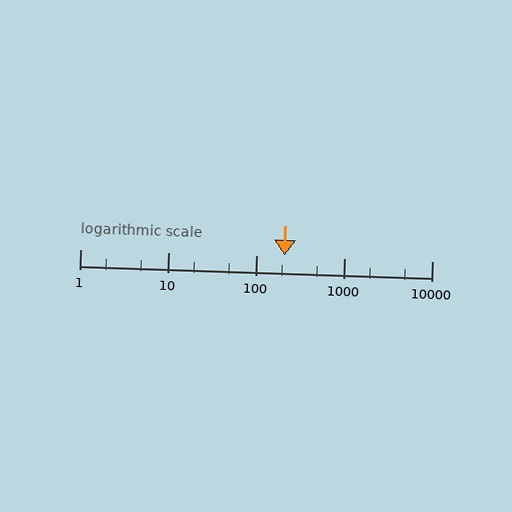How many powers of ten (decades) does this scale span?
The scale spans 4 decades, from 1 to 10000.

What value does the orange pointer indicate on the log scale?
The pointer indicates approximately 210.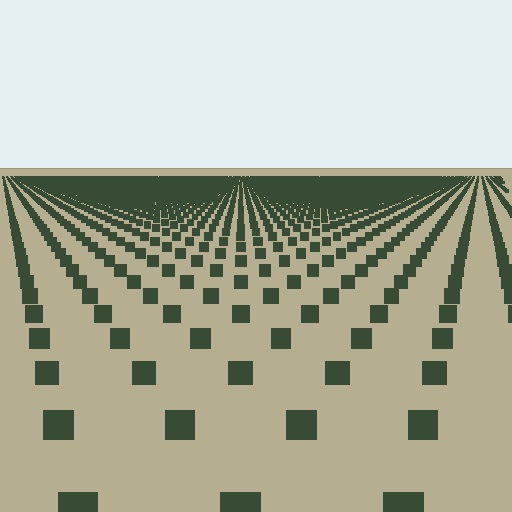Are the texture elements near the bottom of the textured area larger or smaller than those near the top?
Larger. Near the bottom, elements are closer to the viewer and appear at a bigger on-screen size.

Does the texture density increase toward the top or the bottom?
Density increases toward the top.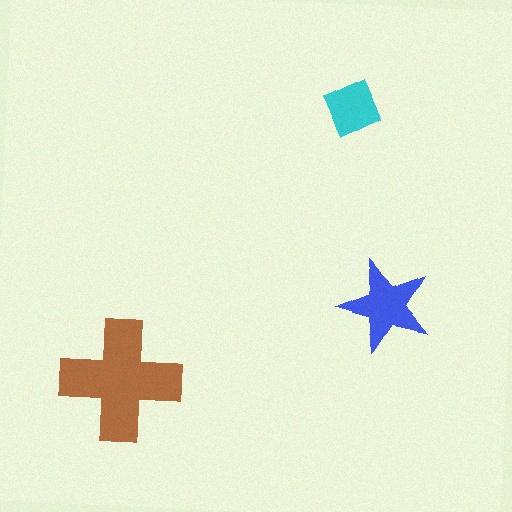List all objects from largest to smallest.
The brown cross, the blue star, the cyan diamond.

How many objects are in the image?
There are 3 objects in the image.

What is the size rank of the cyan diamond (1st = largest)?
3rd.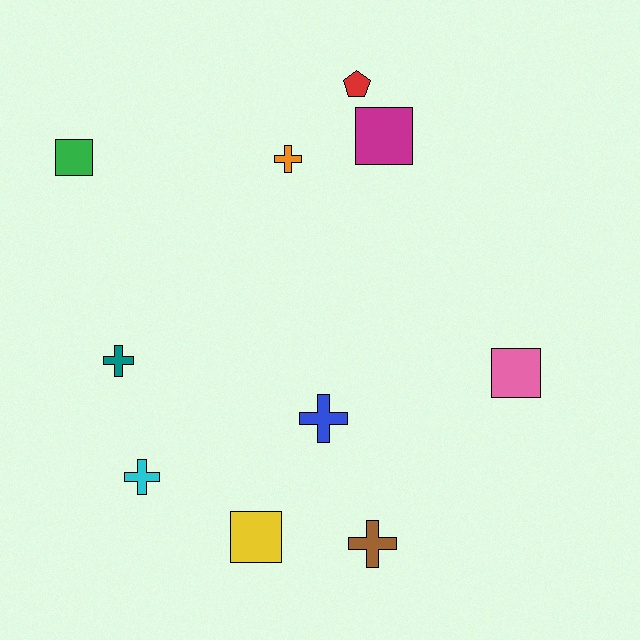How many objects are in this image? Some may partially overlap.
There are 10 objects.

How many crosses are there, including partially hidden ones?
There are 5 crosses.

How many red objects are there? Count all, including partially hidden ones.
There is 1 red object.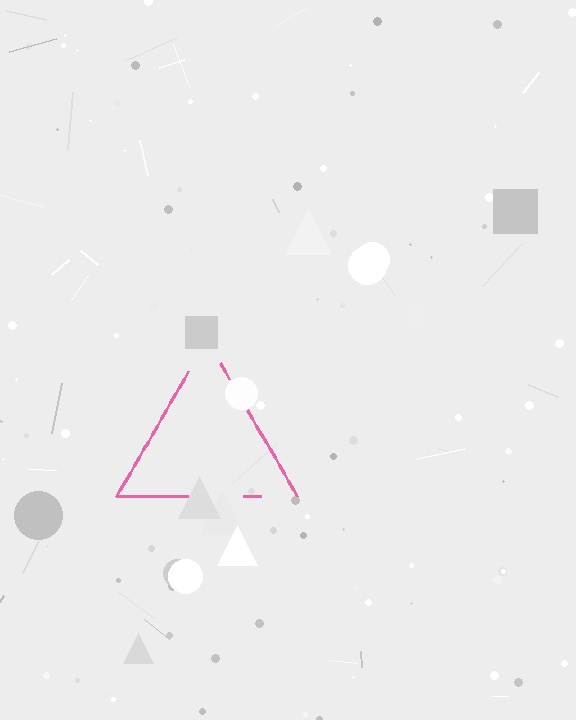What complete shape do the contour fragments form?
The contour fragments form a triangle.